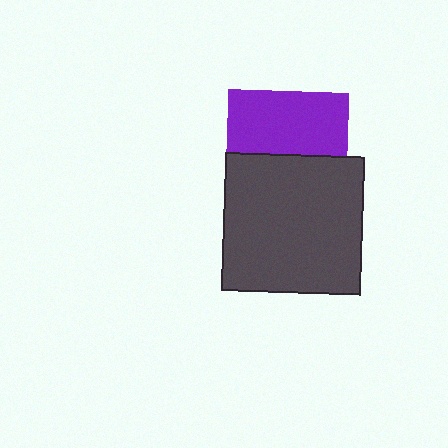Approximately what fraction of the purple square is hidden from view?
Roughly 48% of the purple square is hidden behind the dark gray square.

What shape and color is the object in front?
The object in front is a dark gray square.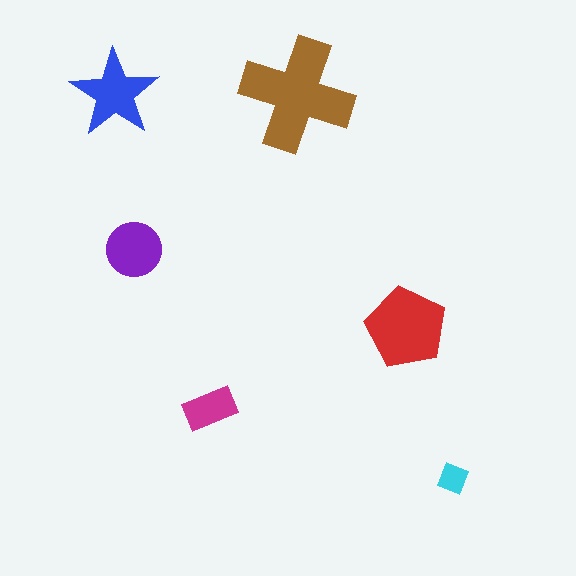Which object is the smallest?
The cyan diamond.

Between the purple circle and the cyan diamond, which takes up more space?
The purple circle.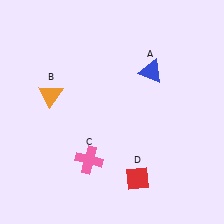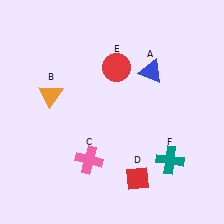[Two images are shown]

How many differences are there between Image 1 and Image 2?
There are 2 differences between the two images.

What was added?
A red circle (E), a teal cross (F) were added in Image 2.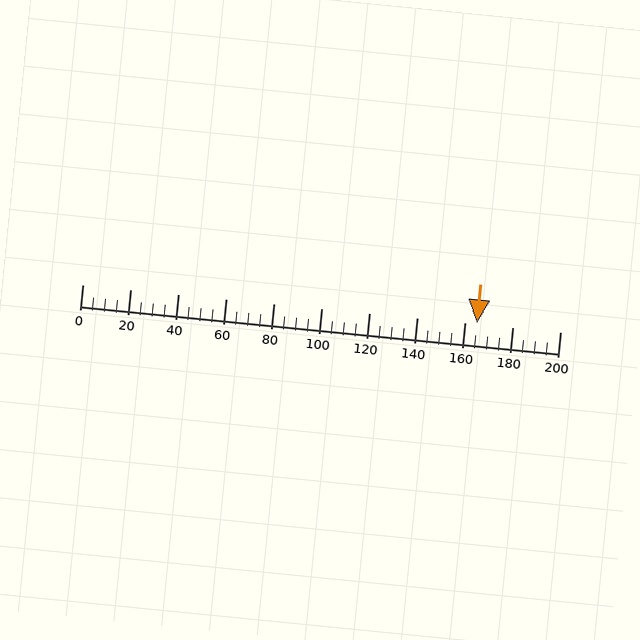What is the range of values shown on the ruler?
The ruler shows values from 0 to 200.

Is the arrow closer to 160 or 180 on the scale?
The arrow is closer to 160.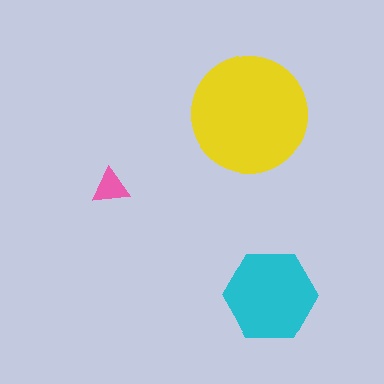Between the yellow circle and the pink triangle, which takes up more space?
The yellow circle.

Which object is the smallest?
The pink triangle.